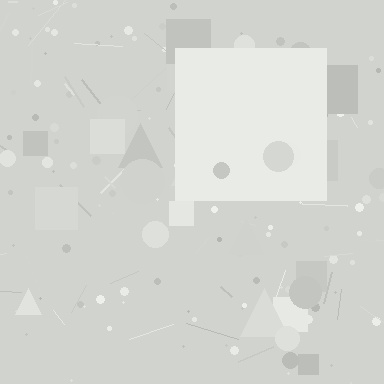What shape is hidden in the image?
A square is hidden in the image.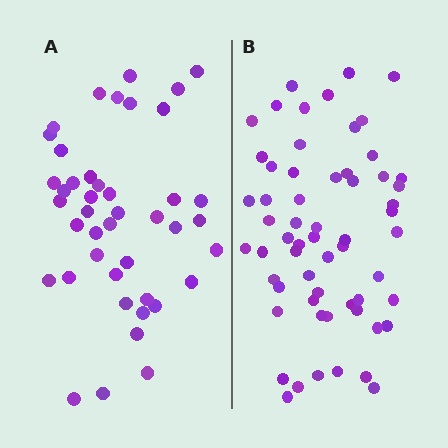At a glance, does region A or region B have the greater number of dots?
Region B (the right region) has more dots.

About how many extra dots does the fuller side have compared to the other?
Region B has approximately 15 more dots than region A.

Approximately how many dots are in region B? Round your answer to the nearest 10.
About 60 dots.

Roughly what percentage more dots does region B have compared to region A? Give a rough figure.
About 40% more.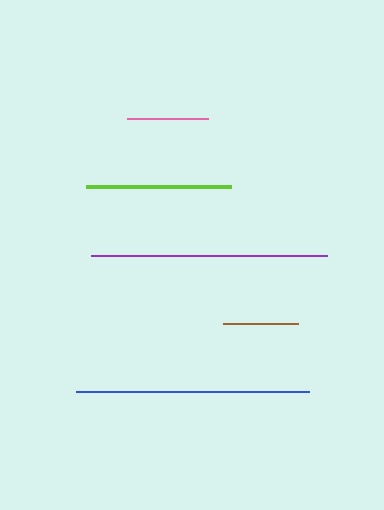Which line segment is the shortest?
The brown line is the shortest at approximately 75 pixels.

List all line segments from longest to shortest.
From longest to shortest: purple, blue, lime, pink, brown.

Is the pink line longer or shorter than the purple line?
The purple line is longer than the pink line.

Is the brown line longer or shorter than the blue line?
The blue line is longer than the brown line.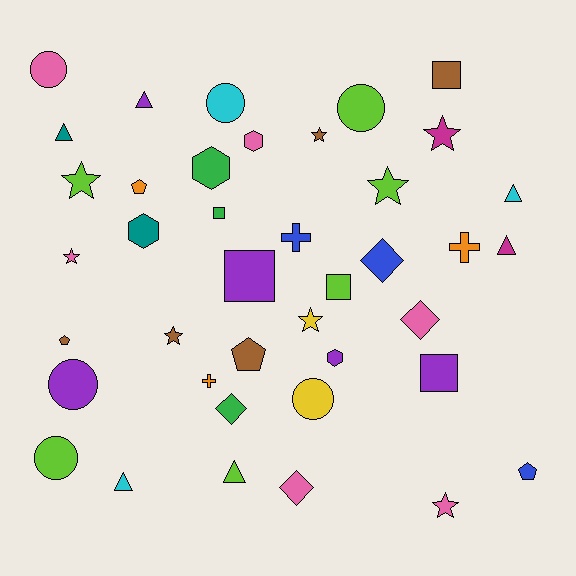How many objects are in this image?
There are 40 objects.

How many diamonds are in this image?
There are 4 diamonds.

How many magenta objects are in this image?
There are 2 magenta objects.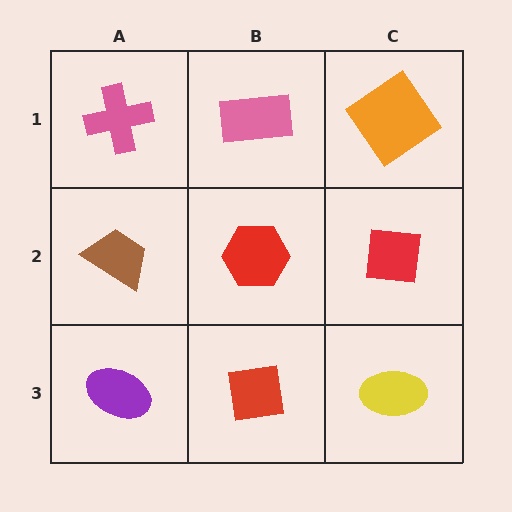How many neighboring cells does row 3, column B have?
3.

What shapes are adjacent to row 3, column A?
A brown trapezoid (row 2, column A), a red square (row 3, column B).